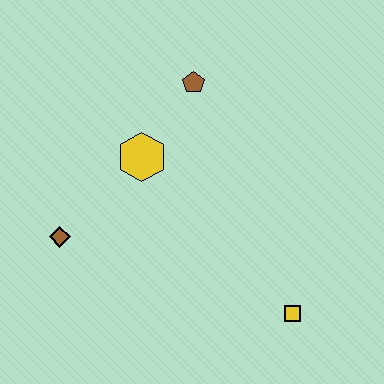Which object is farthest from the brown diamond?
The yellow square is farthest from the brown diamond.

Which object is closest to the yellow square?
The yellow hexagon is closest to the yellow square.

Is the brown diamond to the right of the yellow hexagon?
No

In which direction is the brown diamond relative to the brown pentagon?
The brown diamond is below the brown pentagon.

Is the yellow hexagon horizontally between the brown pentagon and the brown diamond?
Yes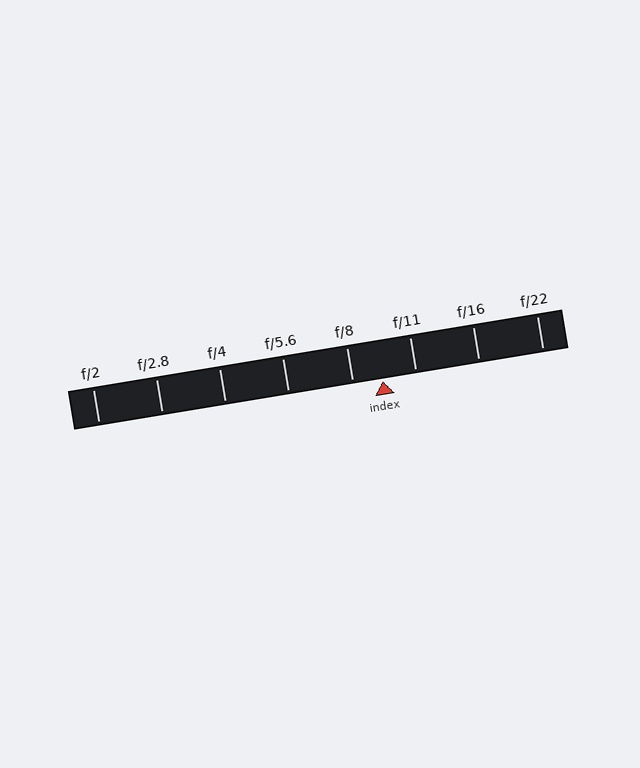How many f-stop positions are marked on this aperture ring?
There are 8 f-stop positions marked.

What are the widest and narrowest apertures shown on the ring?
The widest aperture shown is f/2 and the narrowest is f/22.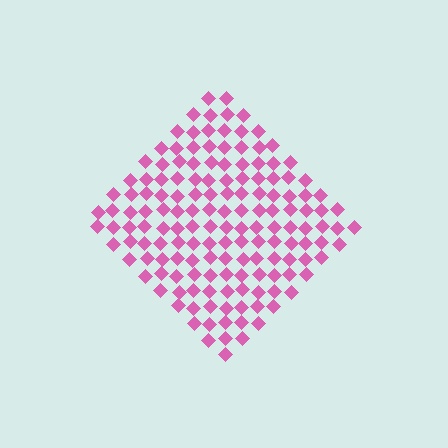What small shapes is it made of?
It is made of small diamonds.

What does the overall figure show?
The overall figure shows a diamond.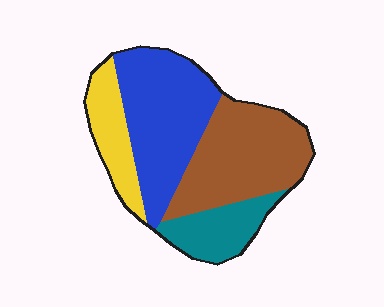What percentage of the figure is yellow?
Yellow covers about 15% of the figure.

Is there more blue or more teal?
Blue.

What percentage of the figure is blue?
Blue takes up about three eighths (3/8) of the figure.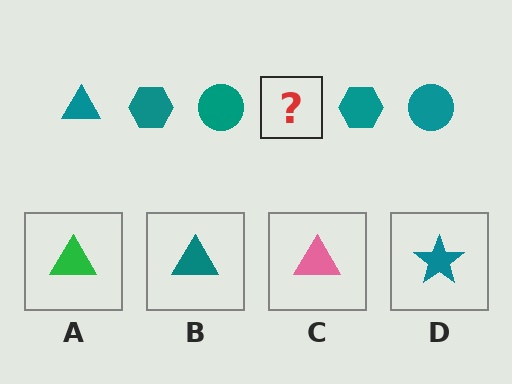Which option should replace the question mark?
Option B.